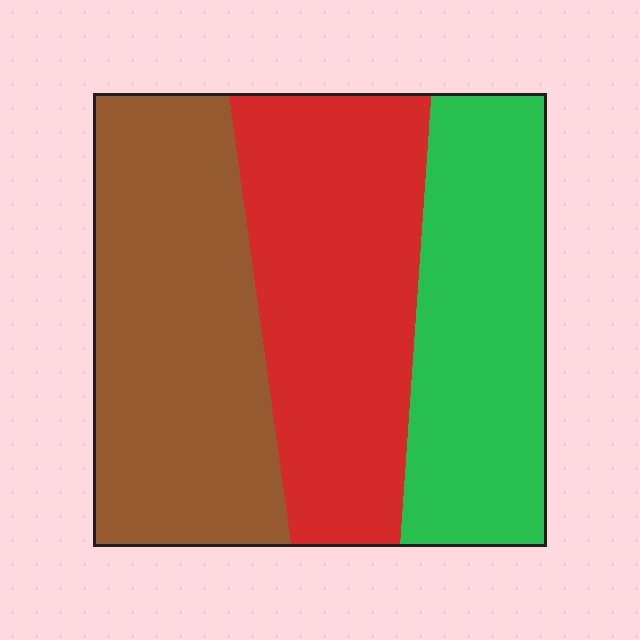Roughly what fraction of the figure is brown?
Brown covers around 35% of the figure.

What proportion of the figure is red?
Red takes up about one third (1/3) of the figure.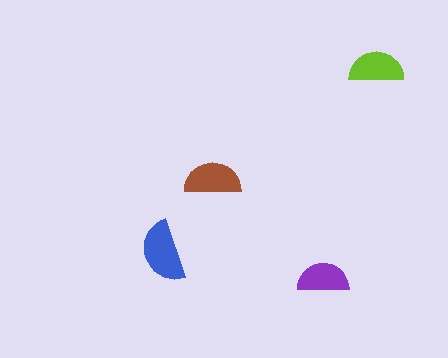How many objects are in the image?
There are 4 objects in the image.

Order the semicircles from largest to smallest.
the blue one, the brown one, the lime one, the purple one.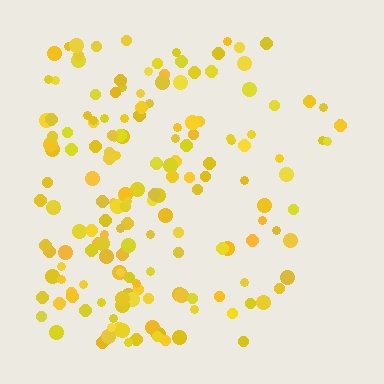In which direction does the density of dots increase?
From right to left, with the left side densest.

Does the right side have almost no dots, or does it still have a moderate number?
Still a moderate number, just noticeably fewer than the left.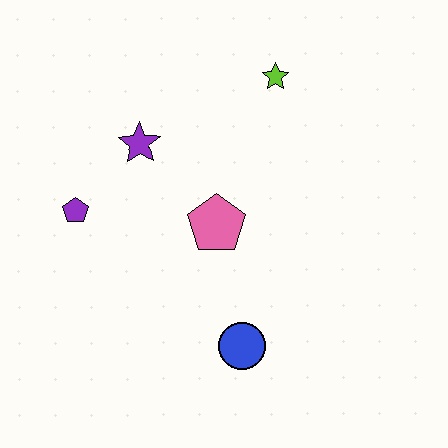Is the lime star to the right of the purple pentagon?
Yes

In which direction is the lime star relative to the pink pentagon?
The lime star is above the pink pentagon.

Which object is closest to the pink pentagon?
The purple star is closest to the pink pentagon.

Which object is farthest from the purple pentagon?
The lime star is farthest from the purple pentagon.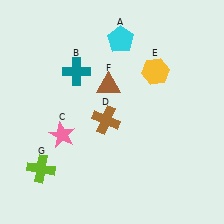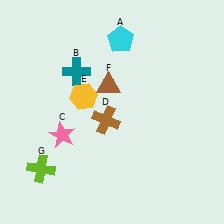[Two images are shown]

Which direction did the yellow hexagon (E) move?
The yellow hexagon (E) moved left.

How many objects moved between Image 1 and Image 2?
1 object moved between the two images.